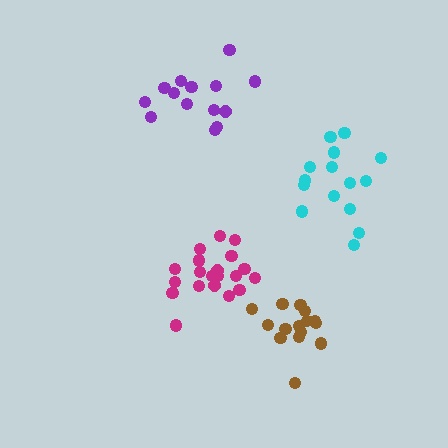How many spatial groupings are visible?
There are 4 spatial groupings.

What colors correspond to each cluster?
The clusters are colored: magenta, purple, brown, cyan.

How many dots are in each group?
Group 1: 20 dots, Group 2: 14 dots, Group 3: 15 dots, Group 4: 15 dots (64 total).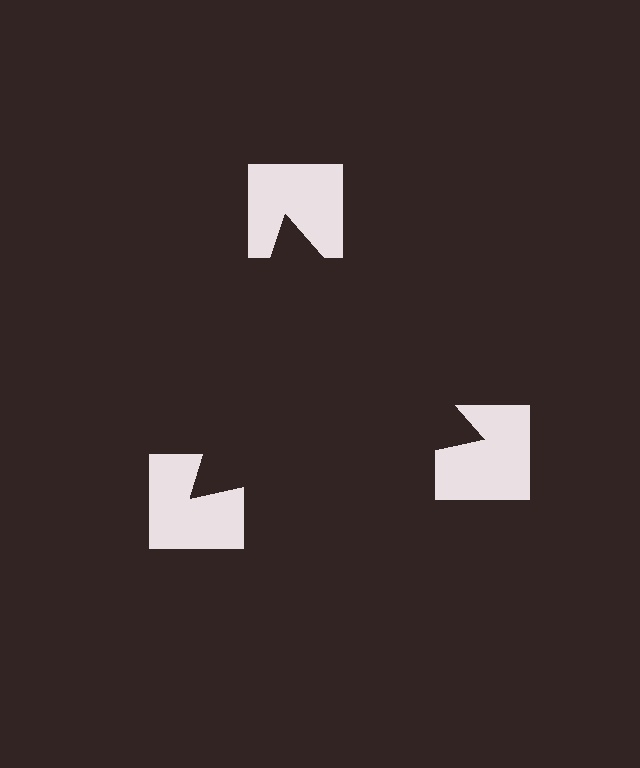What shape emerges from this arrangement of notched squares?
An illusory triangle — its edges are inferred from the aligned wedge cuts in the notched squares, not physically drawn.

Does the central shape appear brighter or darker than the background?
It typically appears slightly darker than the background, even though no actual brightness change is drawn.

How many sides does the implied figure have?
3 sides.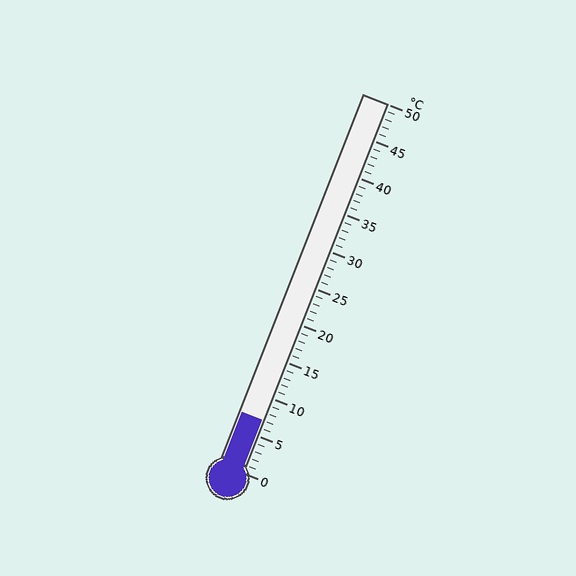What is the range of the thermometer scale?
The thermometer scale ranges from 0°C to 50°C.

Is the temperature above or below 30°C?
The temperature is below 30°C.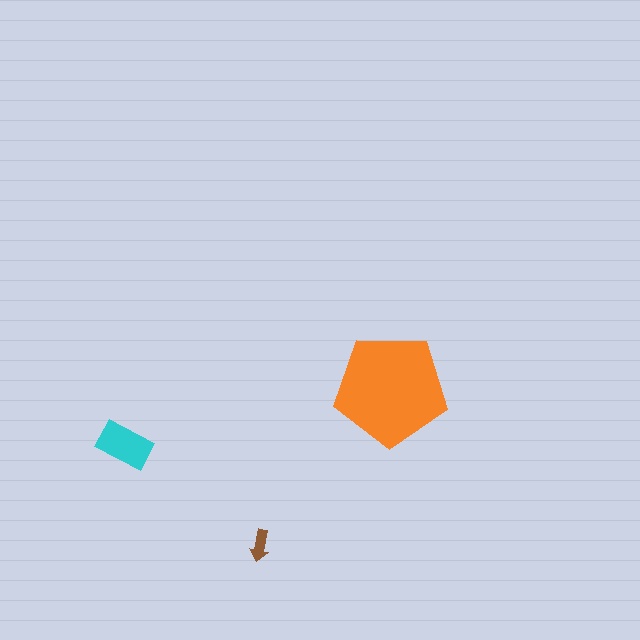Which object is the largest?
The orange pentagon.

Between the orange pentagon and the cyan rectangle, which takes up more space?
The orange pentagon.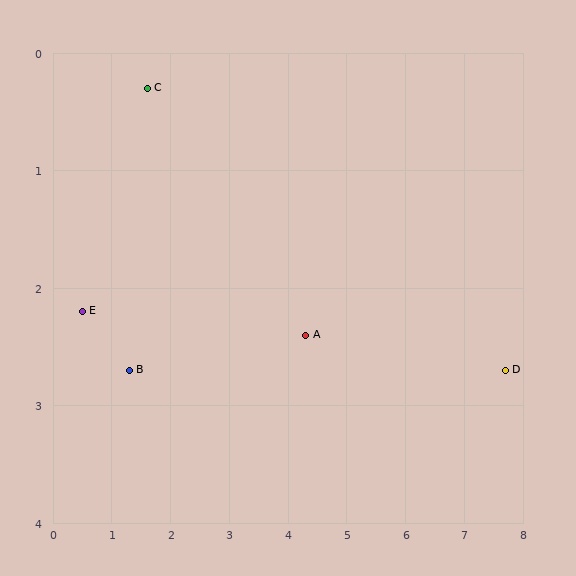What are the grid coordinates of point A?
Point A is at approximately (4.3, 2.4).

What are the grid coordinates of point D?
Point D is at approximately (7.7, 2.7).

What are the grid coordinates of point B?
Point B is at approximately (1.3, 2.7).